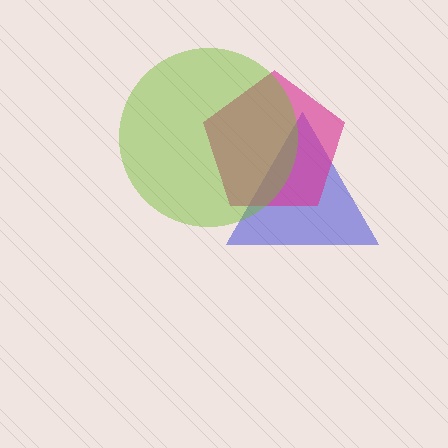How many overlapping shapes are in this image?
There are 3 overlapping shapes in the image.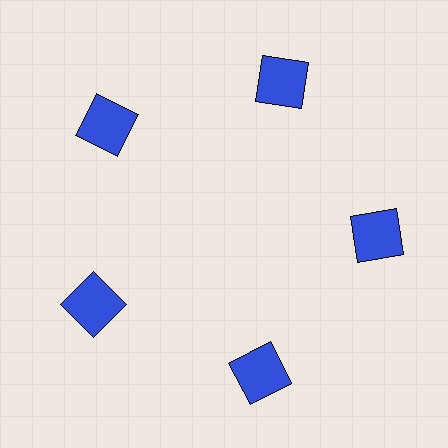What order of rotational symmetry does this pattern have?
This pattern has 5-fold rotational symmetry.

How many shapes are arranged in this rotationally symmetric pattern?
There are 5 shapes, arranged in 5 groups of 1.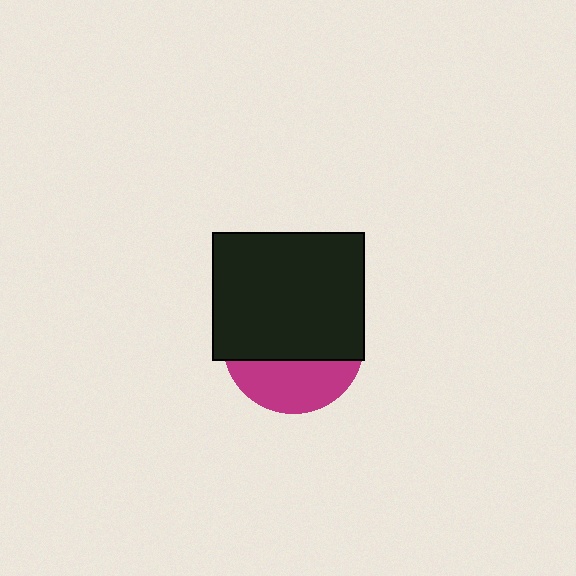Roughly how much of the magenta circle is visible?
A small part of it is visible (roughly 34%).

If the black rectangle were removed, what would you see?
You would see the complete magenta circle.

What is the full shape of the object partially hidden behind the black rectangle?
The partially hidden object is a magenta circle.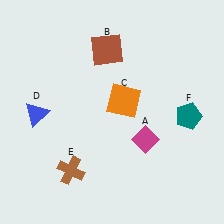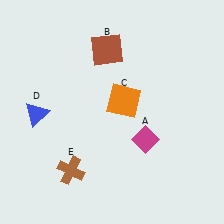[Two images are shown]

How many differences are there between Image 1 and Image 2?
There is 1 difference between the two images.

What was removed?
The teal pentagon (F) was removed in Image 2.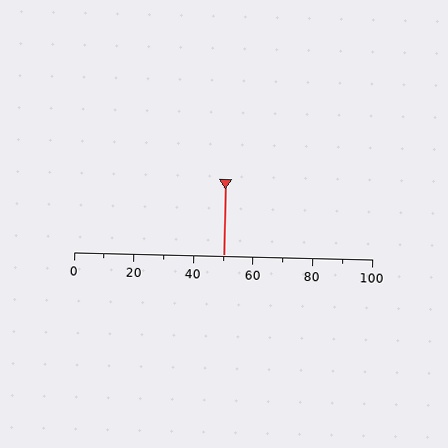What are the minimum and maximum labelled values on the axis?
The axis runs from 0 to 100.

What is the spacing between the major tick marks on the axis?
The major ticks are spaced 20 apart.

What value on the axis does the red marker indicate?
The marker indicates approximately 50.